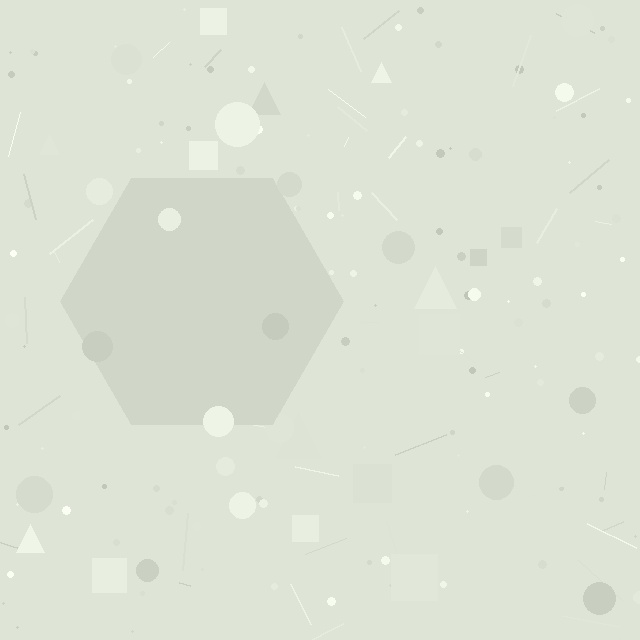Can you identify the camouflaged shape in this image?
The camouflaged shape is a hexagon.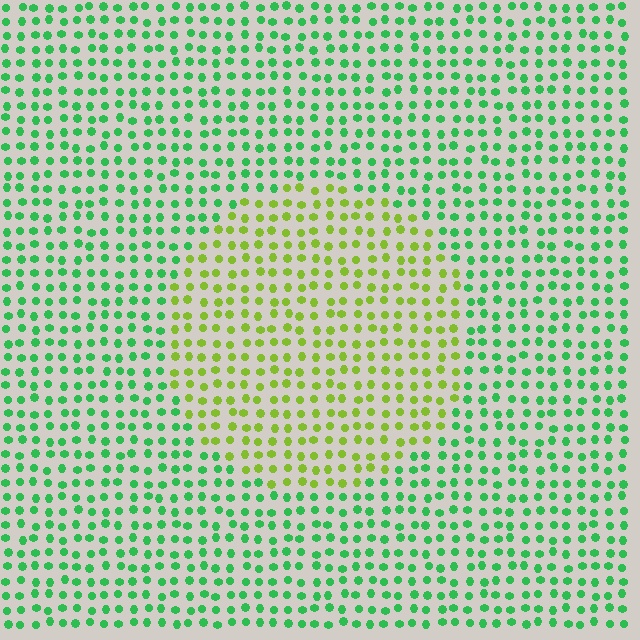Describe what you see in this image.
The image is filled with small green elements in a uniform arrangement. A circle-shaped region is visible where the elements are tinted to a slightly different hue, forming a subtle color boundary.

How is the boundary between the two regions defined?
The boundary is defined purely by a slight shift in hue (about 50 degrees). Spacing, size, and orientation are identical on both sides.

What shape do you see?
I see a circle.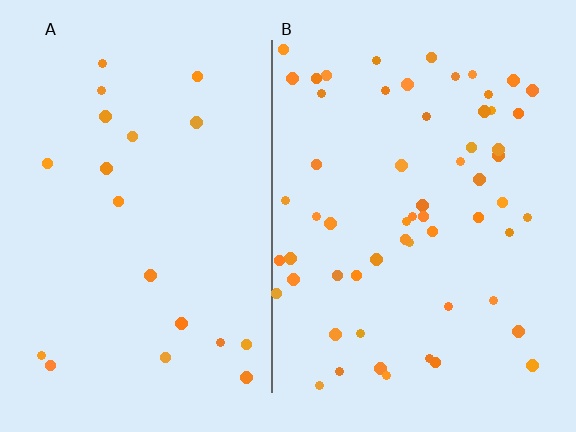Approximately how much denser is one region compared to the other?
Approximately 3.0× — region B over region A.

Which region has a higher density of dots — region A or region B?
B (the right).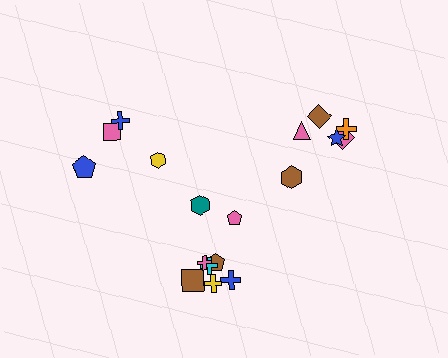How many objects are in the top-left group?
There are 4 objects.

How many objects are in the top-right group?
There are 6 objects.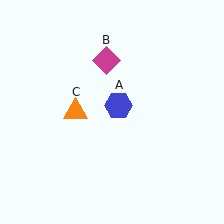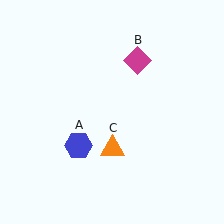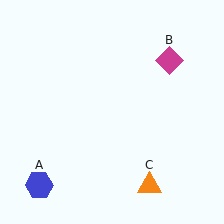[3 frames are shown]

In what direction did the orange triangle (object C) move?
The orange triangle (object C) moved down and to the right.